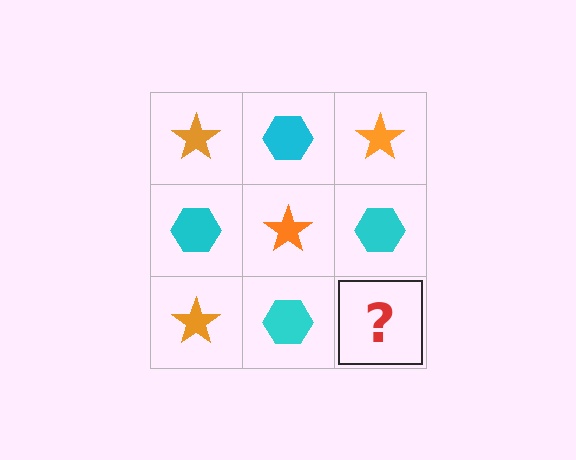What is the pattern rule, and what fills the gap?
The rule is that it alternates orange star and cyan hexagon in a checkerboard pattern. The gap should be filled with an orange star.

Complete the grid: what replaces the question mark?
The question mark should be replaced with an orange star.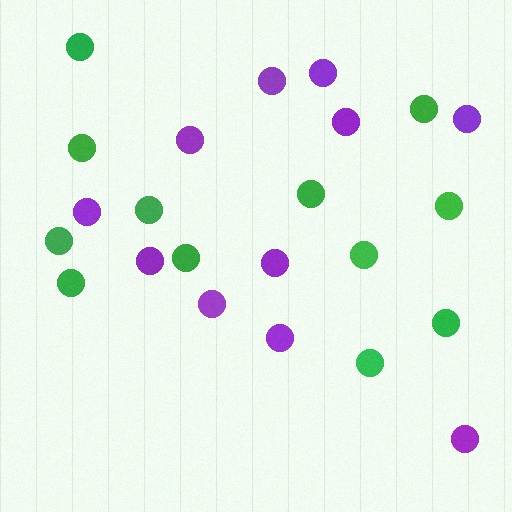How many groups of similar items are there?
There are 2 groups: one group of purple circles (11) and one group of green circles (12).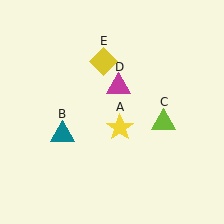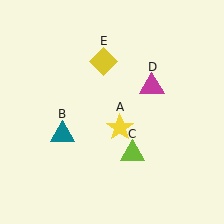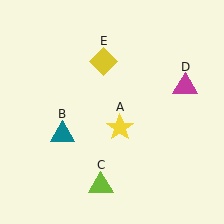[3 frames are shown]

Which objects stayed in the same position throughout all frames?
Yellow star (object A) and teal triangle (object B) and yellow diamond (object E) remained stationary.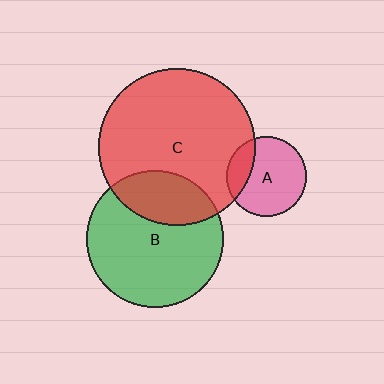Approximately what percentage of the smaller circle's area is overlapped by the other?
Approximately 30%.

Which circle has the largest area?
Circle C (red).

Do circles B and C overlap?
Yes.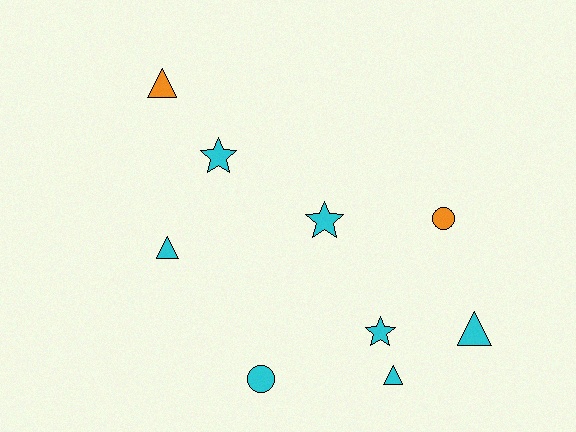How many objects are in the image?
There are 9 objects.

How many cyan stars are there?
There are 3 cyan stars.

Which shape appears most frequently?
Triangle, with 4 objects.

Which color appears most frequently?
Cyan, with 7 objects.